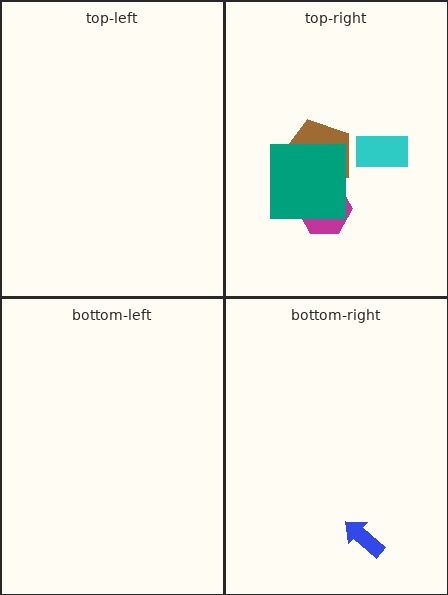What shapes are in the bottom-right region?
The blue arrow.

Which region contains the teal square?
The top-right region.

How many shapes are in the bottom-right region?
1.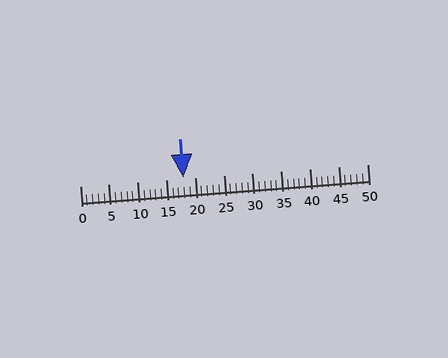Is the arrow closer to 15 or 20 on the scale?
The arrow is closer to 20.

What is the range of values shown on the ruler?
The ruler shows values from 0 to 50.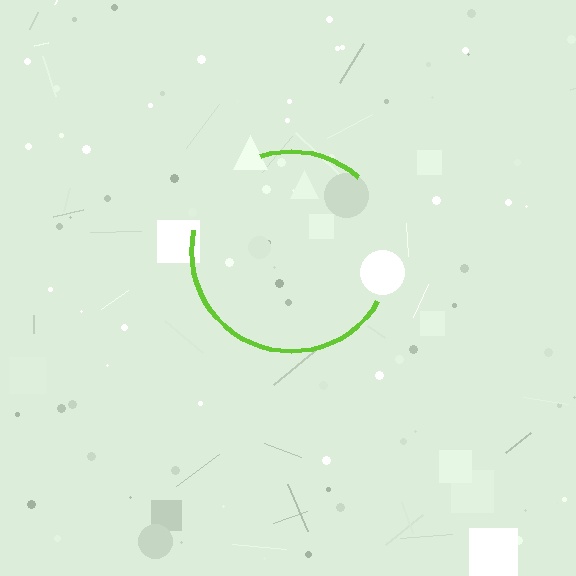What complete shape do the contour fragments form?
The contour fragments form a circle.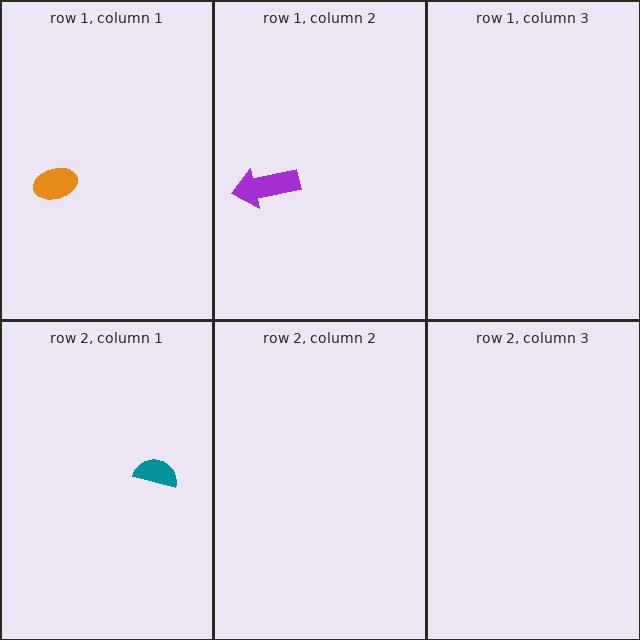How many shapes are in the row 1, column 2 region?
1.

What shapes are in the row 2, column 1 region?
The teal semicircle.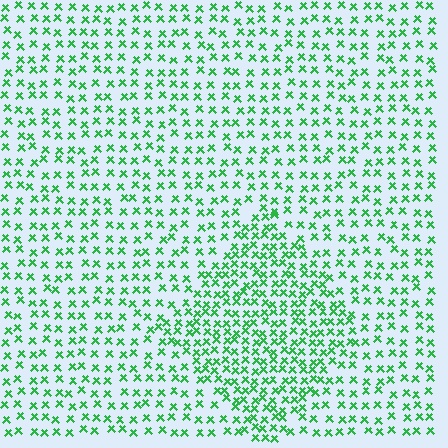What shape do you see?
I see a diamond.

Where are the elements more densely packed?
The elements are more densely packed inside the diamond boundary.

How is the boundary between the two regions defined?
The boundary is defined by a change in element density (approximately 1.8x ratio). All elements are the same color, size, and shape.